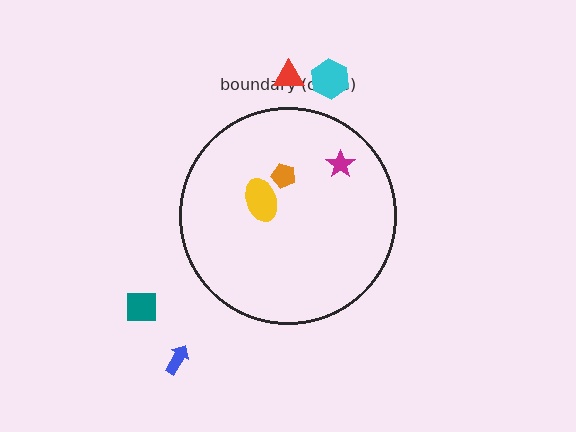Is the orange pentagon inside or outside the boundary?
Inside.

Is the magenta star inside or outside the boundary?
Inside.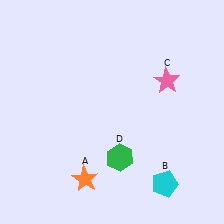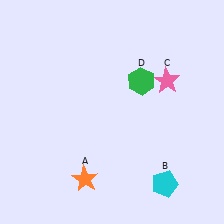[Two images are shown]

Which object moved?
The green hexagon (D) moved up.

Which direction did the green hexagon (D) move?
The green hexagon (D) moved up.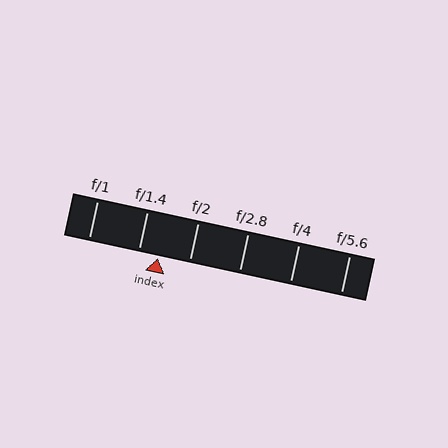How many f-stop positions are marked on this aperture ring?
There are 6 f-stop positions marked.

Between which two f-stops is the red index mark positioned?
The index mark is between f/1.4 and f/2.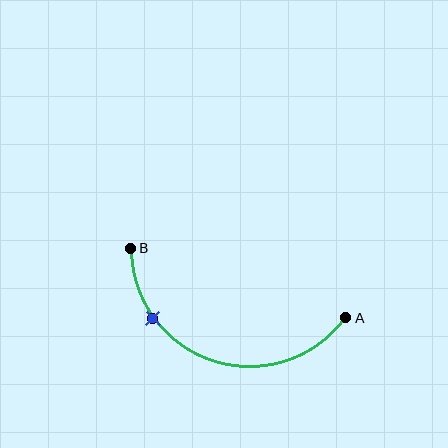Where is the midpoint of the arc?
The arc midpoint is the point on the curve farthest from the straight line joining A and B. It sits below that line.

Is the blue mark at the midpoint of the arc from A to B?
No. The blue mark lies on the arc but is closer to endpoint B. The arc midpoint would be at the point on the curve equidistant along the arc from both A and B.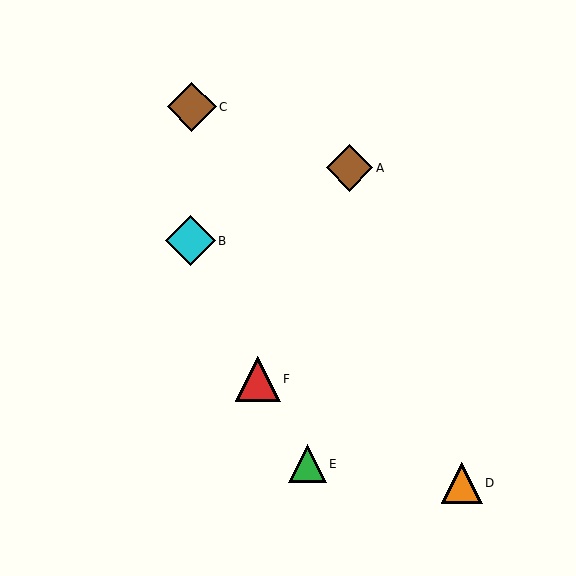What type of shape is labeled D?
Shape D is an orange triangle.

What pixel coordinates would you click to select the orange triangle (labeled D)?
Click at (462, 483) to select the orange triangle D.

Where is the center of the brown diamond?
The center of the brown diamond is at (350, 168).